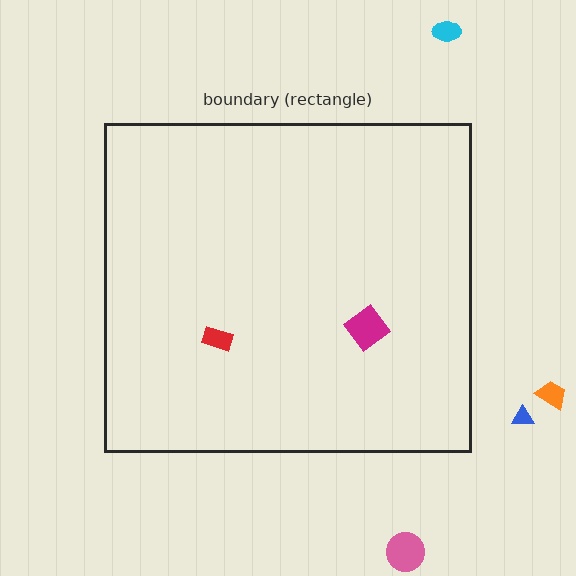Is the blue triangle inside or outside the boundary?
Outside.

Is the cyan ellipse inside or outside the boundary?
Outside.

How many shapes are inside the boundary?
2 inside, 4 outside.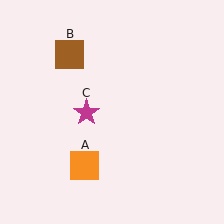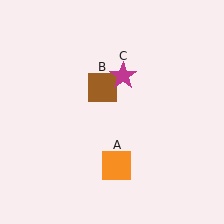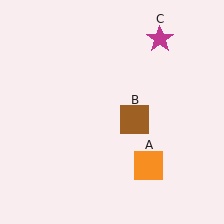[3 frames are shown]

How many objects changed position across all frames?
3 objects changed position: orange square (object A), brown square (object B), magenta star (object C).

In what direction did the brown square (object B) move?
The brown square (object B) moved down and to the right.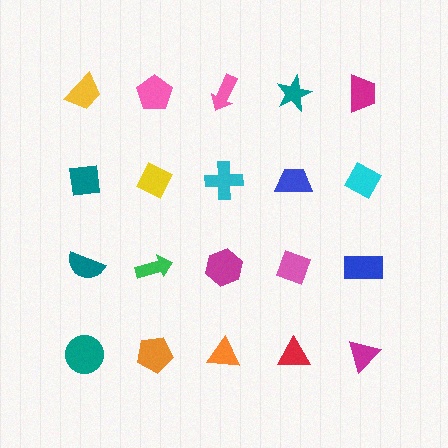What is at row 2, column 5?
A cyan diamond.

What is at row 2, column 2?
A yellow diamond.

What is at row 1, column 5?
A magenta trapezoid.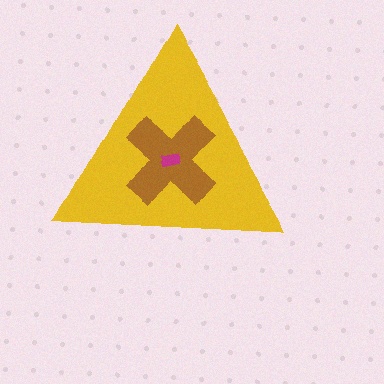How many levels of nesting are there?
3.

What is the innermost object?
The magenta rectangle.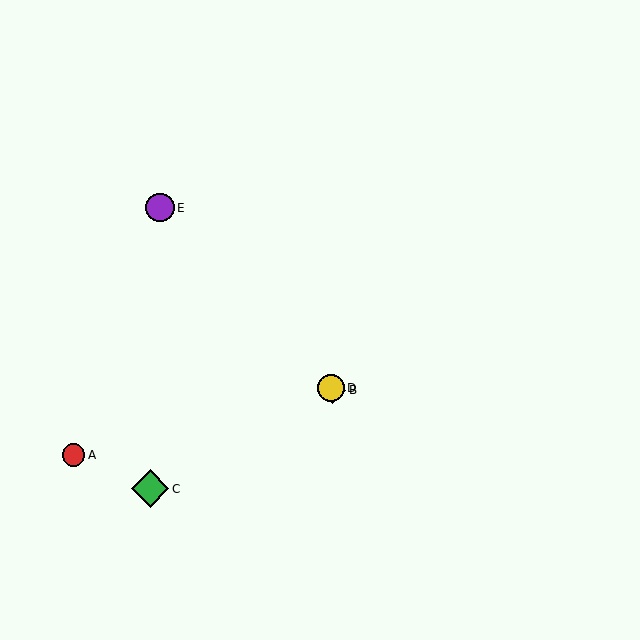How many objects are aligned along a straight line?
3 objects (B, D, E) are aligned along a straight line.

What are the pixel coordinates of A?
Object A is at (73, 455).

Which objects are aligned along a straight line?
Objects B, D, E are aligned along a straight line.